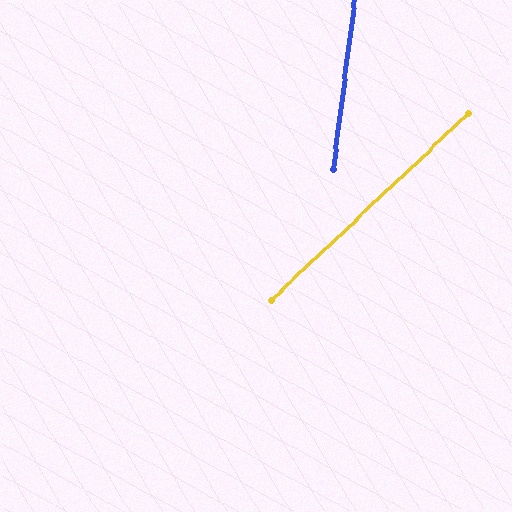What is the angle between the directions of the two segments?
Approximately 39 degrees.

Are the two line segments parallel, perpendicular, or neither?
Neither parallel nor perpendicular — they differ by about 39°.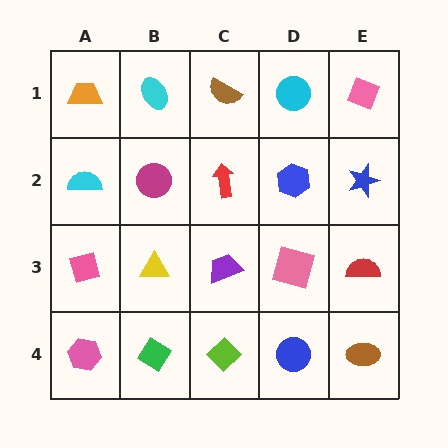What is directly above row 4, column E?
A red semicircle.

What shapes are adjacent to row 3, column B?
A magenta circle (row 2, column B), a green diamond (row 4, column B), a pink diamond (row 3, column A), a purple trapezoid (row 3, column C).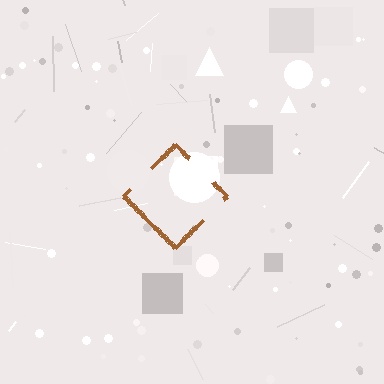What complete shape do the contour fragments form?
The contour fragments form a diamond.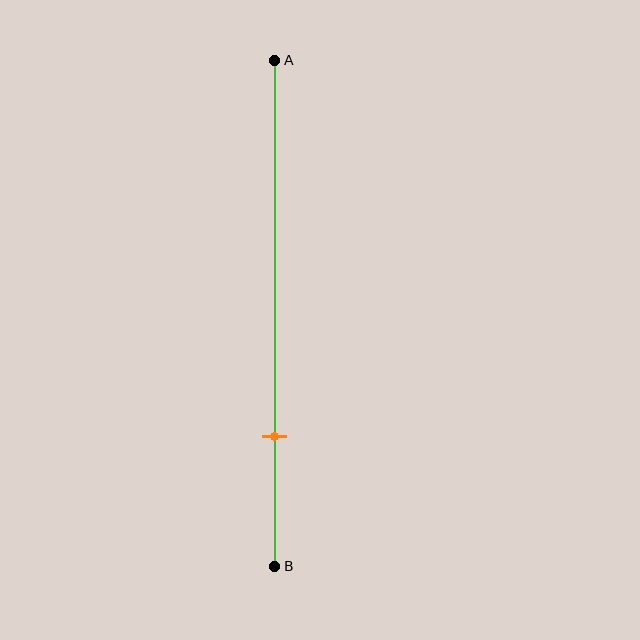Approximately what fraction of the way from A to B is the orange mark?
The orange mark is approximately 75% of the way from A to B.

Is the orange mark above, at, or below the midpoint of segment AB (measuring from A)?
The orange mark is below the midpoint of segment AB.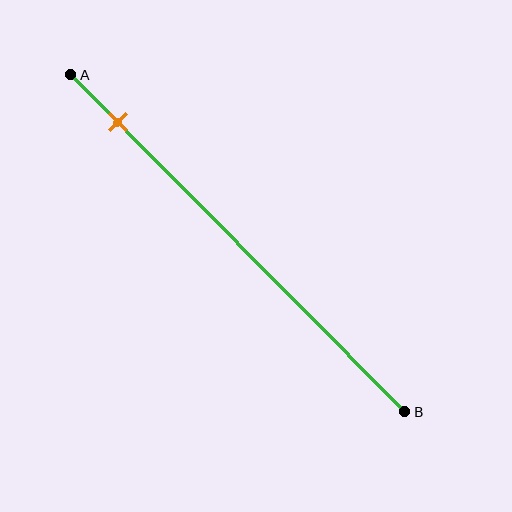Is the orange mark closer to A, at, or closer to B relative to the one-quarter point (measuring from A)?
The orange mark is closer to point A than the one-quarter point of segment AB.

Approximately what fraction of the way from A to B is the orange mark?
The orange mark is approximately 15% of the way from A to B.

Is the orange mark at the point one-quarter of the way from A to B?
No, the mark is at about 15% from A, not at the 25% one-quarter point.